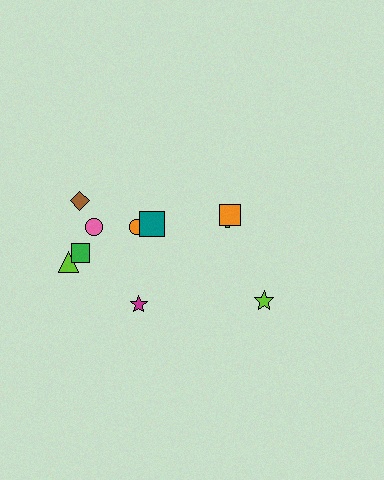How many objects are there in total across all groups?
There are 10 objects.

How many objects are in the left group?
There are 7 objects.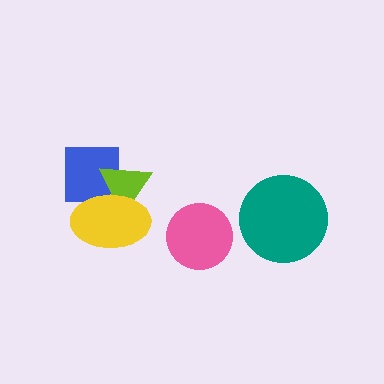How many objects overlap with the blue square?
2 objects overlap with the blue square.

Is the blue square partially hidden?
Yes, it is partially covered by another shape.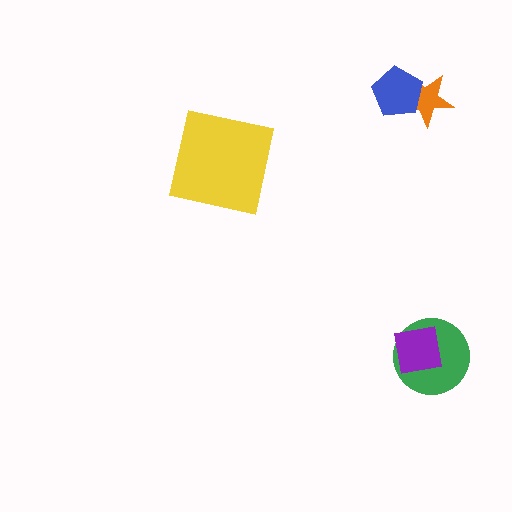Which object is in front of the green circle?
The purple square is in front of the green circle.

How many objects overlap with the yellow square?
0 objects overlap with the yellow square.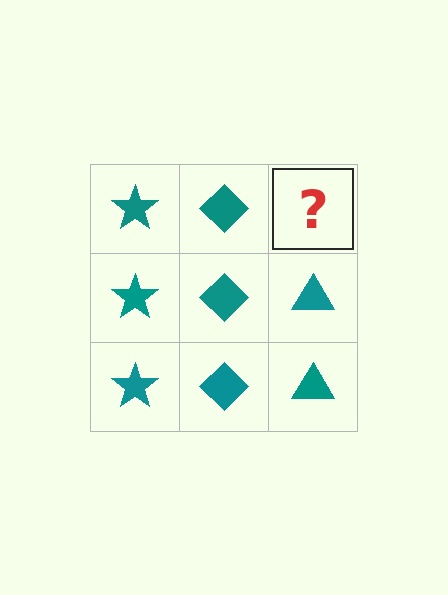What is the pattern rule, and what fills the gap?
The rule is that each column has a consistent shape. The gap should be filled with a teal triangle.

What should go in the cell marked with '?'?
The missing cell should contain a teal triangle.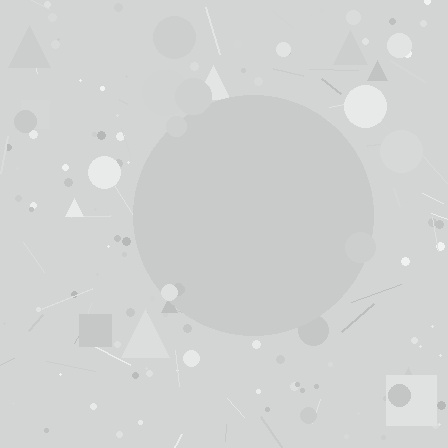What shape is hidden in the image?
A circle is hidden in the image.